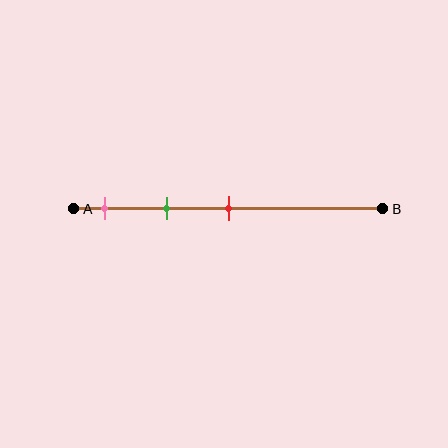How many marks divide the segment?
There are 3 marks dividing the segment.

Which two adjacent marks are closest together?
The pink and green marks are the closest adjacent pair.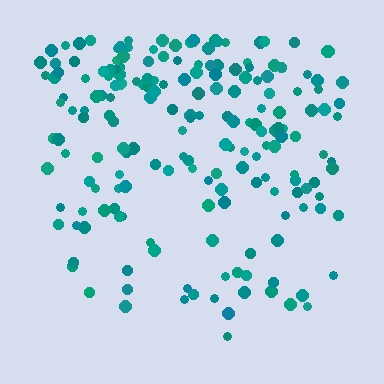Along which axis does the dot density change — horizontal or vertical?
Vertical.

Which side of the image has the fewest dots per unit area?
The bottom.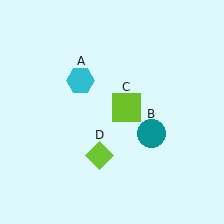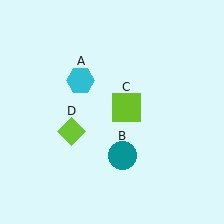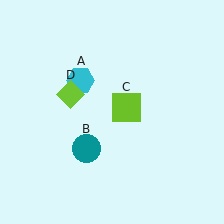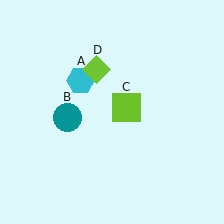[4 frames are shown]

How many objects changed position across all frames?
2 objects changed position: teal circle (object B), lime diamond (object D).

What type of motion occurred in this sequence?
The teal circle (object B), lime diamond (object D) rotated clockwise around the center of the scene.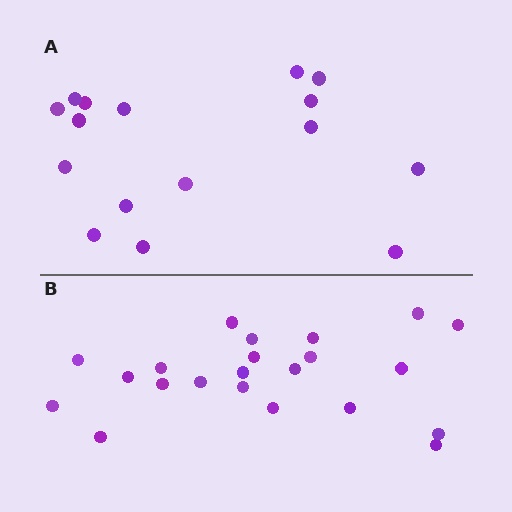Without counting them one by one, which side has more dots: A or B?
Region B (the bottom region) has more dots.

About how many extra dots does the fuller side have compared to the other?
Region B has about 6 more dots than region A.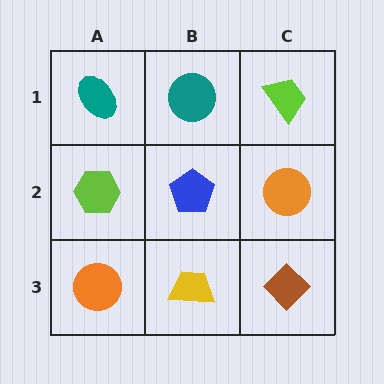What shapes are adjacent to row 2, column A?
A teal ellipse (row 1, column A), an orange circle (row 3, column A), a blue pentagon (row 2, column B).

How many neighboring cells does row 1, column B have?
3.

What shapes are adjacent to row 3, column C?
An orange circle (row 2, column C), a yellow trapezoid (row 3, column B).